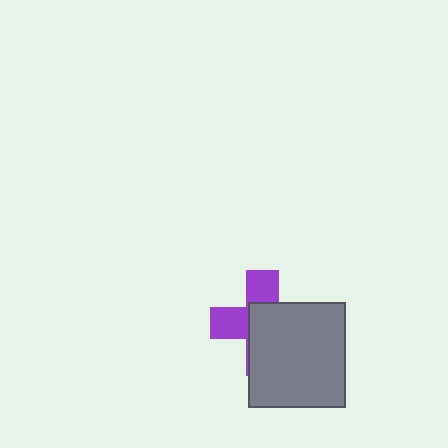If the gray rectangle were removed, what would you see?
You would see the complete purple cross.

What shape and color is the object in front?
The object in front is a gray rectangle.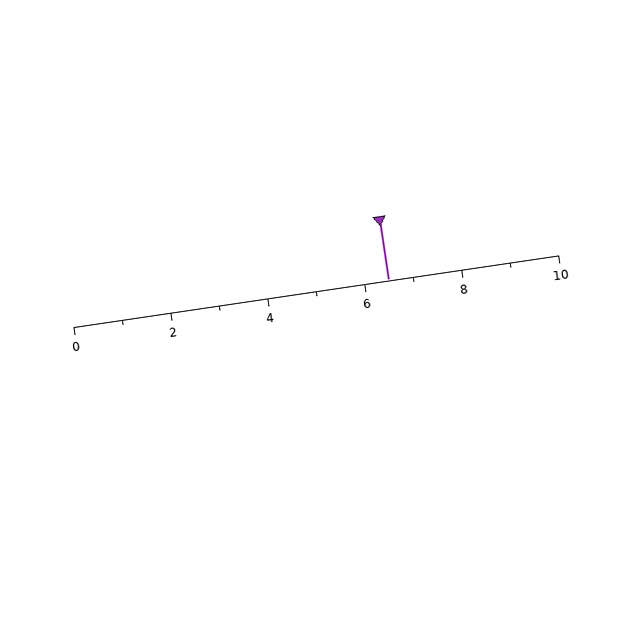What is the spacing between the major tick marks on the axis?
The major ticks are spaced 2 apart.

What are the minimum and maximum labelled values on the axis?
The axis runs from 0 to 10.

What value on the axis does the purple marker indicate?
The marker indicates approximately 6.5.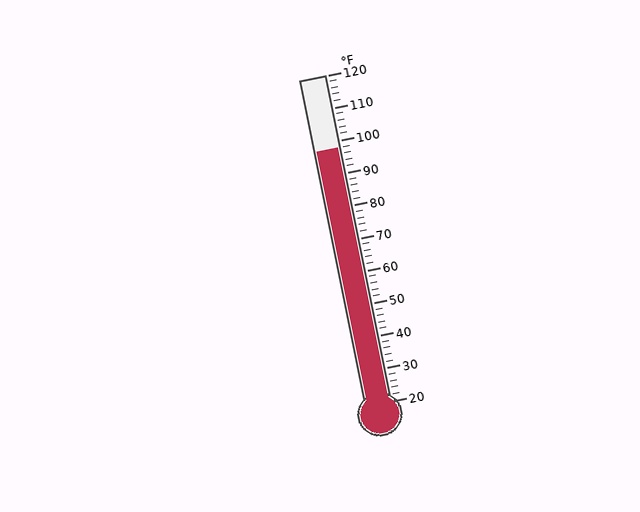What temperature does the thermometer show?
The thermometer shows approximately 98°F.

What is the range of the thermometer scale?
The thermometer scale ranges from 20°F to 120°F.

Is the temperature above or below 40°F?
The temperature is above 40°F.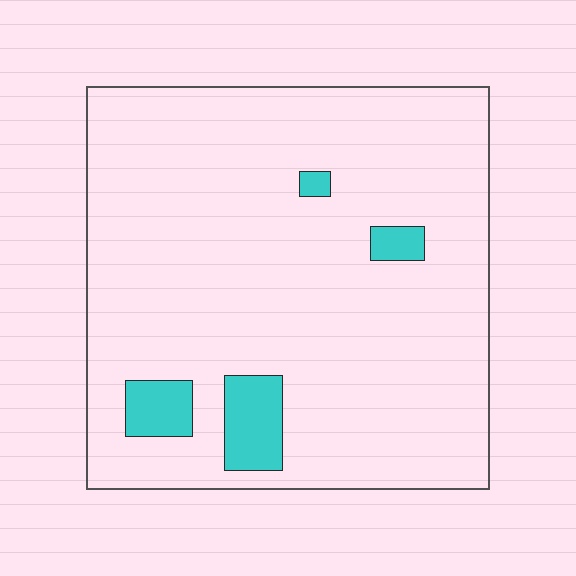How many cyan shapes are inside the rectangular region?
4.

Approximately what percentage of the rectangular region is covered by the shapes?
Approximately 10%.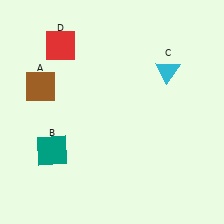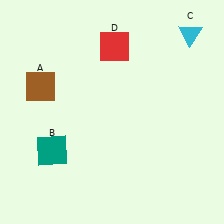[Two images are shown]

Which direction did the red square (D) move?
The red square (D) moved right.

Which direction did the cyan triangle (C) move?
The cyan triangle (C) moved up.